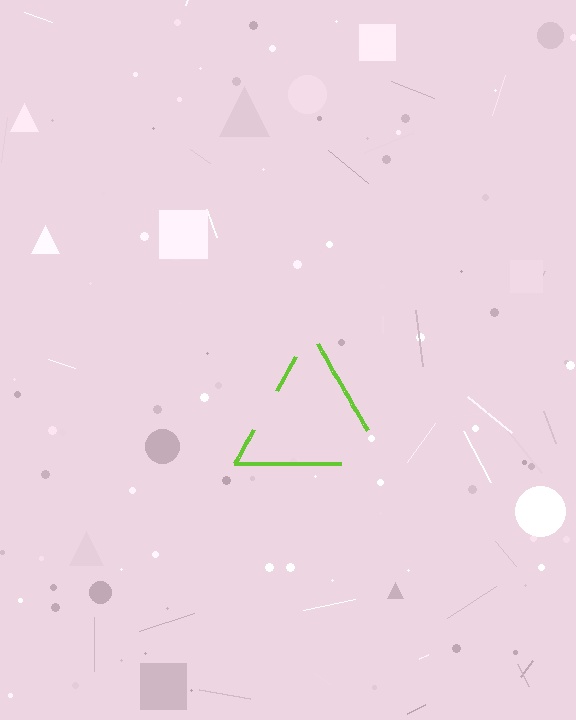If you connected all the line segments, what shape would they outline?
They would outline a triangle.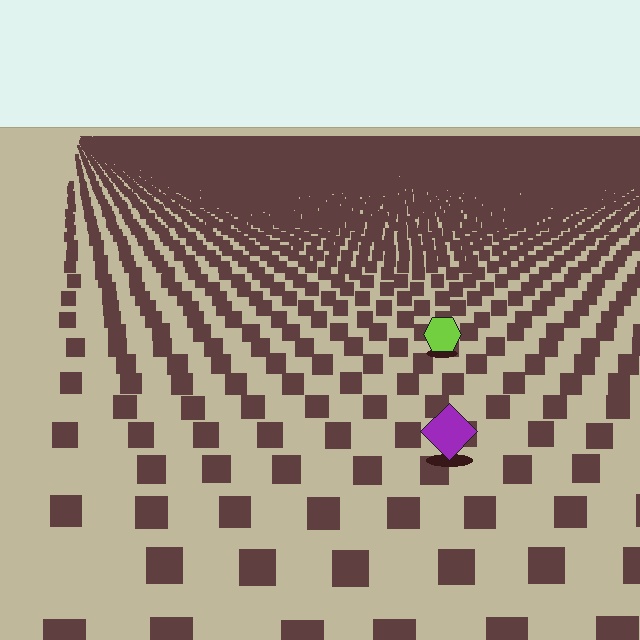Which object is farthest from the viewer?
The lime hexagon is farthest from the viewer. It appears smaller and the ground texture around it is denser.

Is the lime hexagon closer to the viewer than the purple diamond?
No. The purple diamond is closer — you can tell from the texture gradient: the ground texture is coarser near it.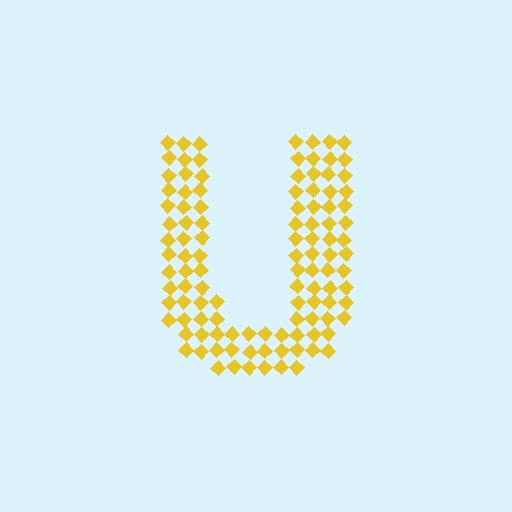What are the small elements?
The small elements are diamonds.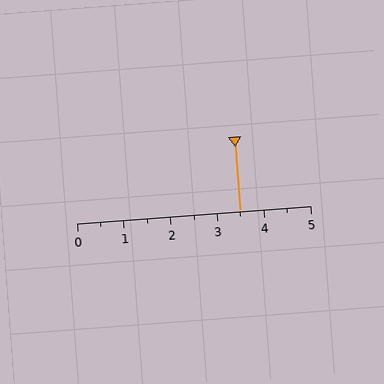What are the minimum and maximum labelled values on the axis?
The axis runs from 0 to 5.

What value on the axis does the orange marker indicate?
The marker indicates approximately 3.5.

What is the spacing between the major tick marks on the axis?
The major ticks are spaced 1 apart.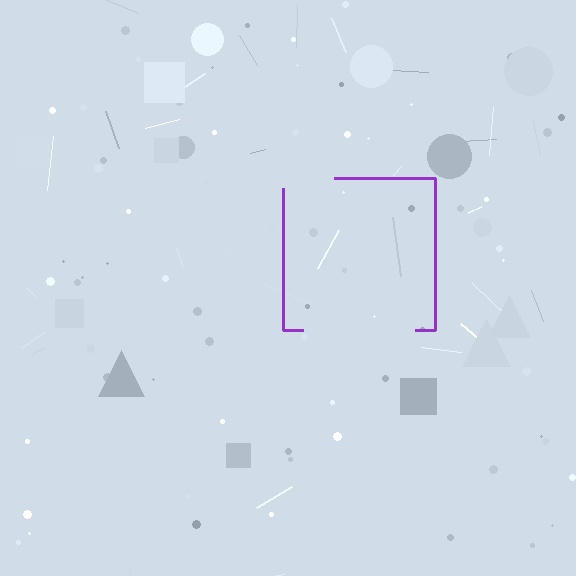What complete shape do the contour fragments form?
The contour fragments form a square.